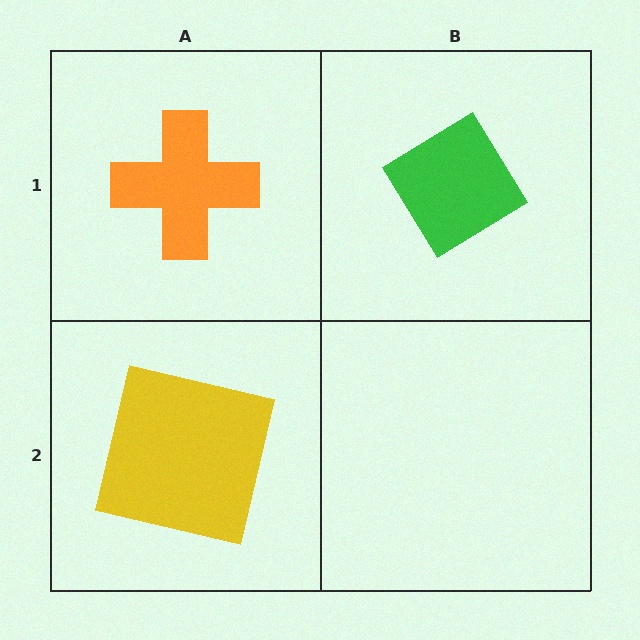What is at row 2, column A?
A yellow square.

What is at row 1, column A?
An orange cross.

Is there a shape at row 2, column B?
No, that cell is empty.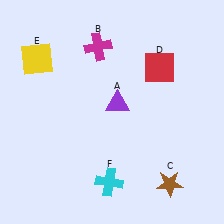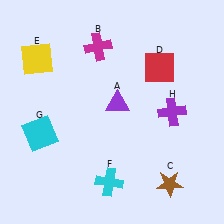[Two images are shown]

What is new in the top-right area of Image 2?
A purple cross (H) was added in the top-right area of Image 2.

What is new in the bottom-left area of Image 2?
A cyan square (G) was added in the bottom-left area of Image 2.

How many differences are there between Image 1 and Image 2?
There are 2 differences between the two images.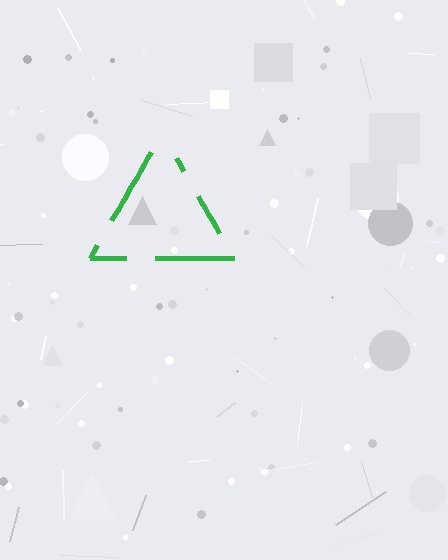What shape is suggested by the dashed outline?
The dashed outline suggests a triangle.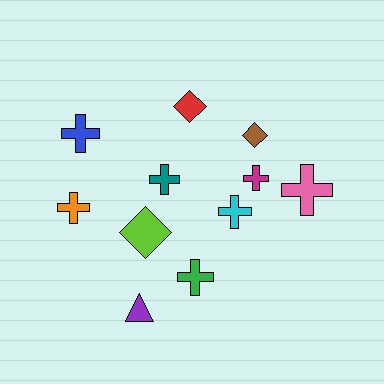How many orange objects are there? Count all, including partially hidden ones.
There is 1 orange object.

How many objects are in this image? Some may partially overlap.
There are 11 objects.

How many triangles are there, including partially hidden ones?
There is 1 triangle.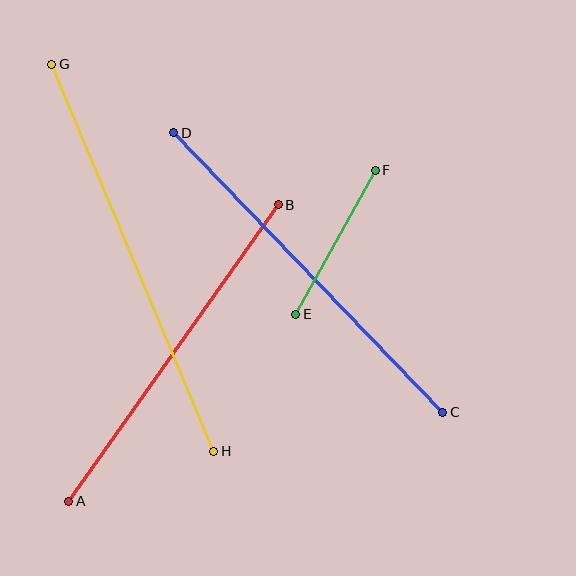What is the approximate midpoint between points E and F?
The midpoint is at approximately (335, 242) pixels.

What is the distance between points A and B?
The distance is approximately 363 pixels.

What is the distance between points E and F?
The distance is approximately 165 pixels.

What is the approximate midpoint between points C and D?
The midpoint is at approximately (308, 272) pixels.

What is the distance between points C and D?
The distance is approximately 388 pixels.